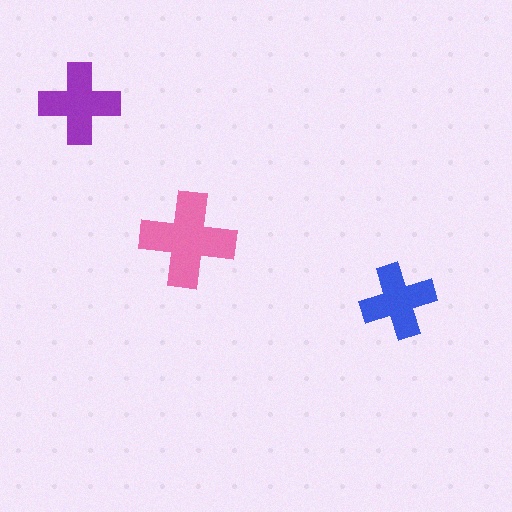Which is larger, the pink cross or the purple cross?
The pink one.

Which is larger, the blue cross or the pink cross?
The pink one.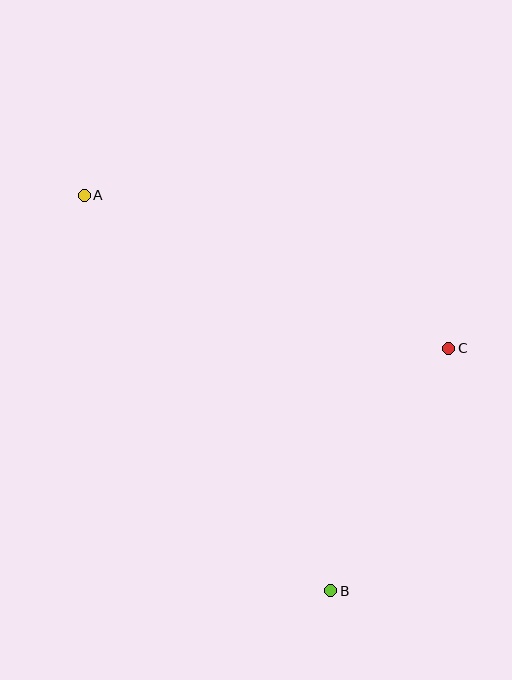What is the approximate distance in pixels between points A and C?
The distance between A and C is approximately 395 pixels.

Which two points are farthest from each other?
Points A and B are farthest from each other.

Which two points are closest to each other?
Points B and C are closest to each other.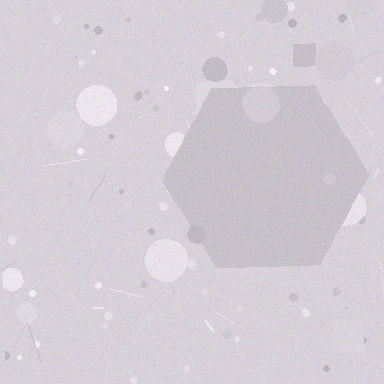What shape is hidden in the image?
A hexagon is hidden in the image.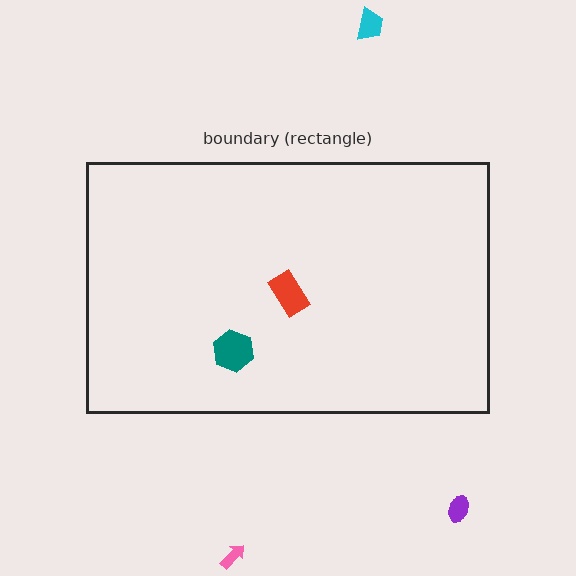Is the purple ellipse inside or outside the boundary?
Outside.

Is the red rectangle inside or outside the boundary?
Inside.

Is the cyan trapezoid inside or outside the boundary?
Outside.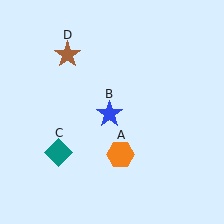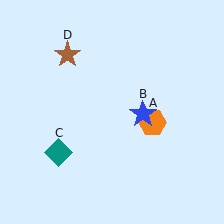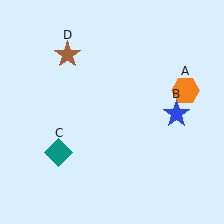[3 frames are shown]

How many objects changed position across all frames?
2 objects changed position: orange hexagon (object A), blue star (object B).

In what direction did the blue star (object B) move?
The blue star (object B) moved right.